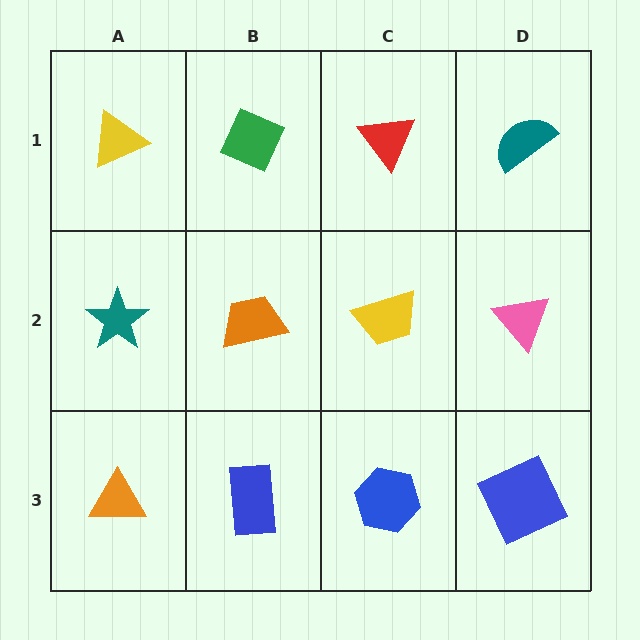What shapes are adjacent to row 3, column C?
A yellow trapezoid (row 2, column C), a blue rectangle (row 3, column B), a blue square (row 3, column D).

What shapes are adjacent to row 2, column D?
A teal semicircle (row 1, column D), a blue square (row 3, column D), a yellow trapezoid (row 2, column C).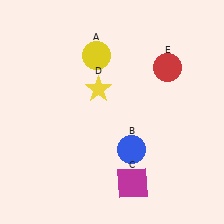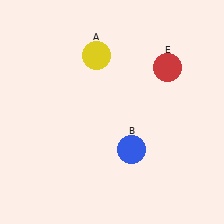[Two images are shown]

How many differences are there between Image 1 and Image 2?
There are 2 differences between the two images.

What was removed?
The magenta square (C), the yellow star (D) were removed in Image 2.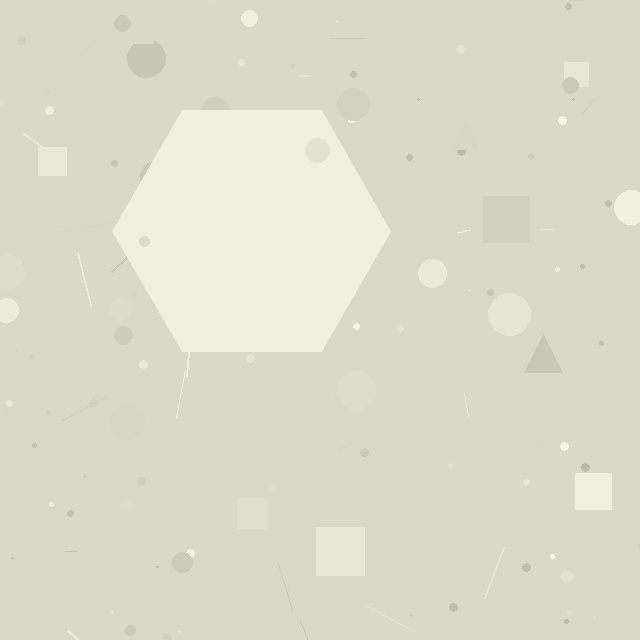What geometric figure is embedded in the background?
A hexagon is embedded in the background.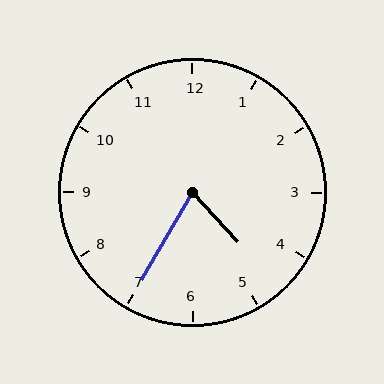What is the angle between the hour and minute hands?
Approximately 72 degrees.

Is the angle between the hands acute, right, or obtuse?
It is acute.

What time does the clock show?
4:35.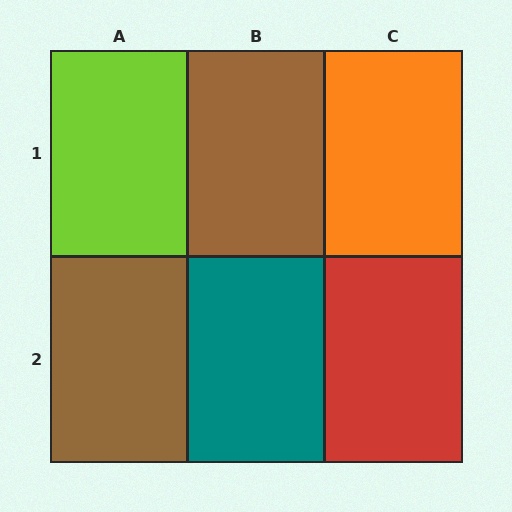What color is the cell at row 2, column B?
Teal.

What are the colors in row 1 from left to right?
Lime, brown, orange.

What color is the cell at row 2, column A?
Brown.